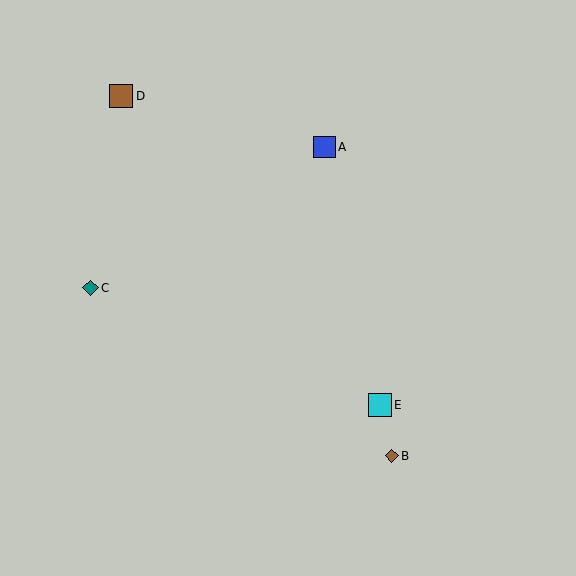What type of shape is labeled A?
Shape A is a blue square.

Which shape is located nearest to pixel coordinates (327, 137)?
The blue square (labeled A) at (325, 147) is nearest to that location.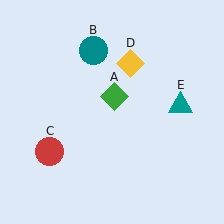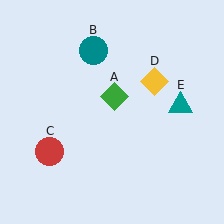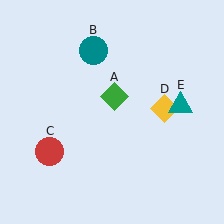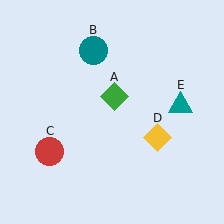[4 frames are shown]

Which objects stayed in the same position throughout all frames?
Green diamond (object A) and teal circle (object B) and red circle (object C) and teal triangle (object E) remained stationary.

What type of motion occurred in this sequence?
The yellow diamond (object D) rotated clockwise around the center of the scene.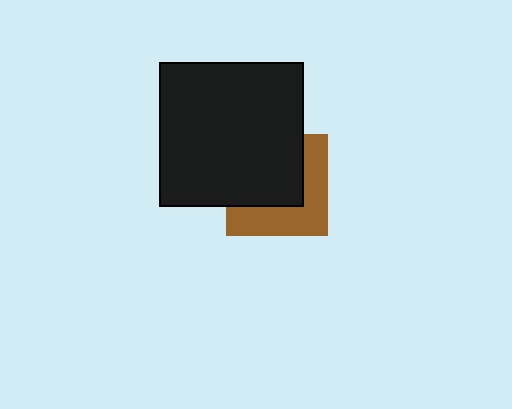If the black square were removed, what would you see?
You would see the complete brown square.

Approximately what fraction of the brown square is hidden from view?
Roughly 55% of the brown square is hidden behind the black square.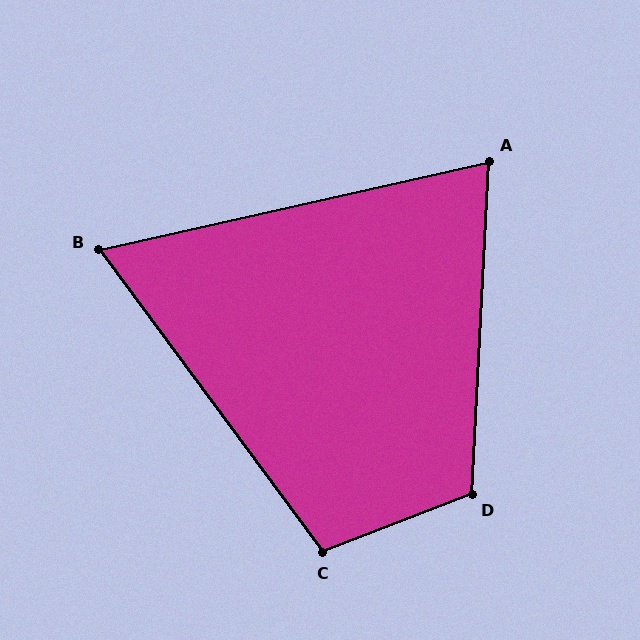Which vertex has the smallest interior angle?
B, at approximately 66 degrees.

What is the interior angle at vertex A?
Approximately 74 degrees (acute).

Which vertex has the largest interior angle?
D, at approximately 114 degrees.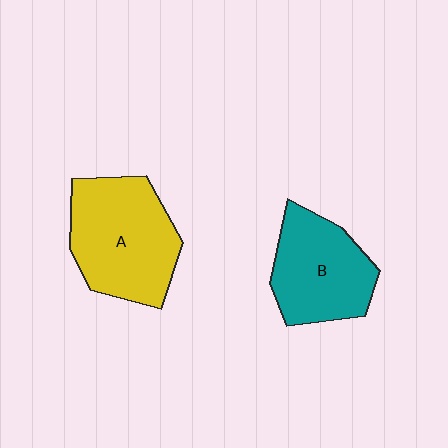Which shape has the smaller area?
Shape B (teal).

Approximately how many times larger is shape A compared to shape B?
Approximately 1.2 times.